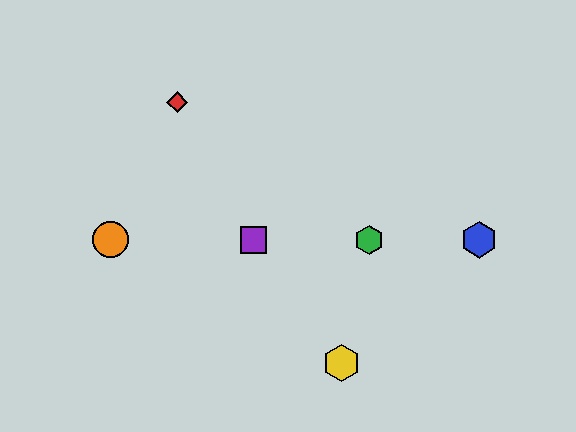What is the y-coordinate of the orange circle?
The orange circle is at y≈240.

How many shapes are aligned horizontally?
4 shapes (the blue hexagon, the green hexagon, the purple square, the orange circle) are aligned horizontally.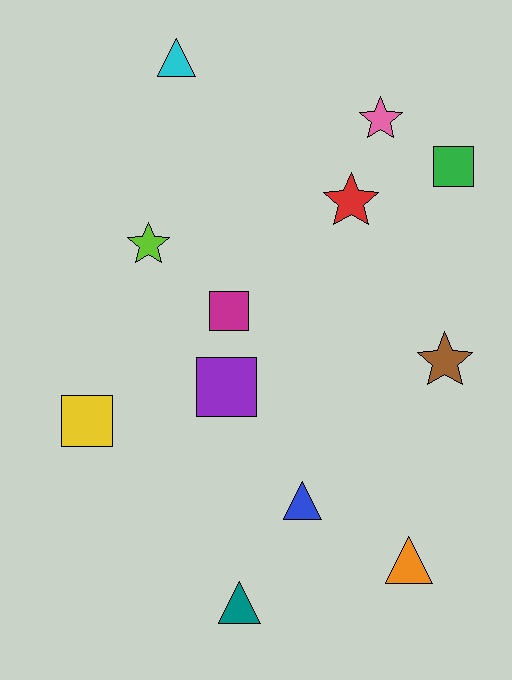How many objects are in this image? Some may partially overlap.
There are 12 objects.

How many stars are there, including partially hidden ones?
There are 4 stars.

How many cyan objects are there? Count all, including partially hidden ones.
There is 1 cyan object.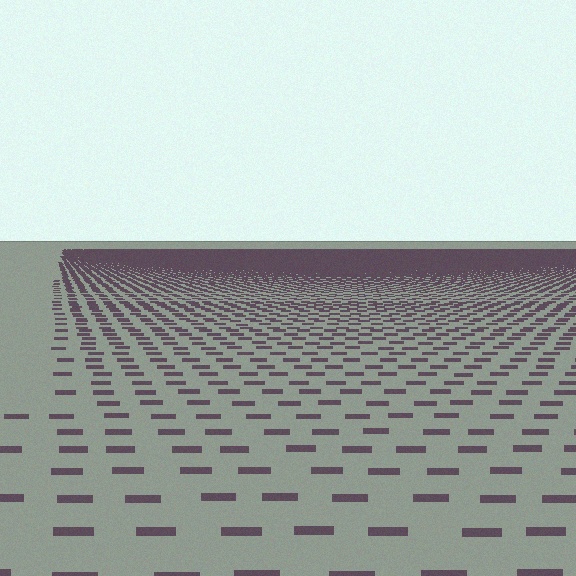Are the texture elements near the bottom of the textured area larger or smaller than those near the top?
Larger. Near the bottom, elements are closer to the viewer and appear at a bigger on-screen size.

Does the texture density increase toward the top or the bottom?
Density increases toward the top.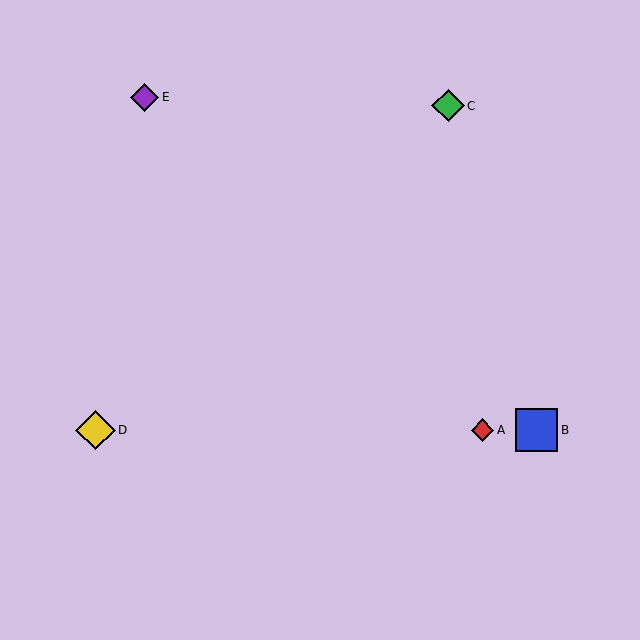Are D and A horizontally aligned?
Yes, both are at y≈430.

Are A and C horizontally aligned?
No, A is at y≈430 and C is at y≈106.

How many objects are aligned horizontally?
3 objects (A, B, D) are aligned horizontally.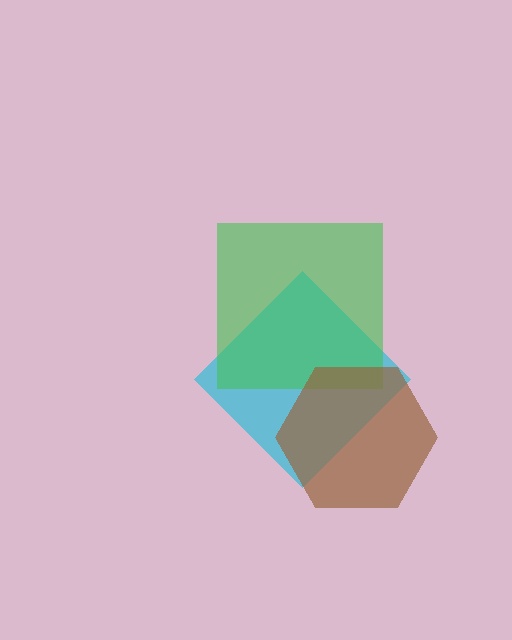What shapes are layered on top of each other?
The layered shapes are: a cyan diamond, a green square, a brown hexagon.